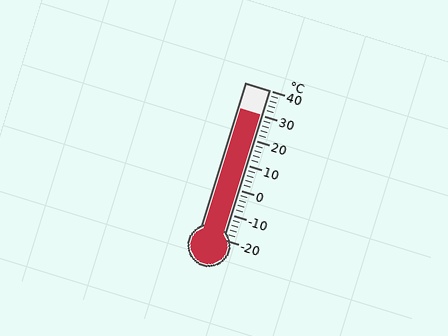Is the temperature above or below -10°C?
The temperature is above -10°C.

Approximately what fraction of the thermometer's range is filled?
The thermometer is filled to approximately 85% of its range.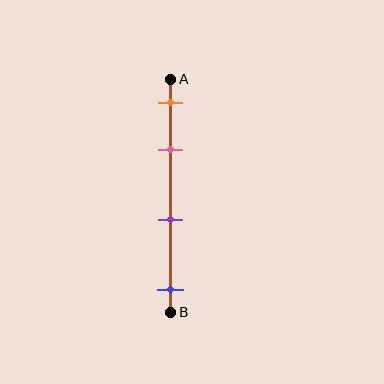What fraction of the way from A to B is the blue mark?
The blue mark is approximately 90% (0.9) of the way from A to B.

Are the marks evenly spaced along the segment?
No, the marks are not evenly spaced.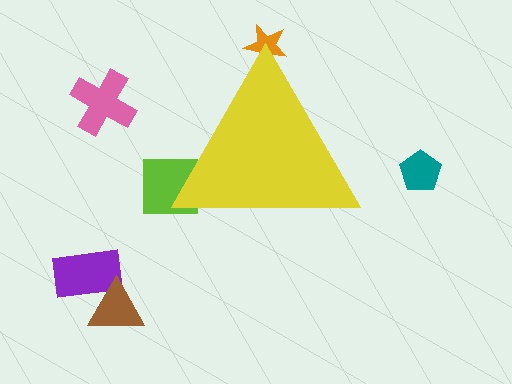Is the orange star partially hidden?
Yes, the orange star is partially hidden behind the yellow triangle.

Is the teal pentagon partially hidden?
No, the teal pentagon is fully visible.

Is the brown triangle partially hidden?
No, the brown triangle is fully visible.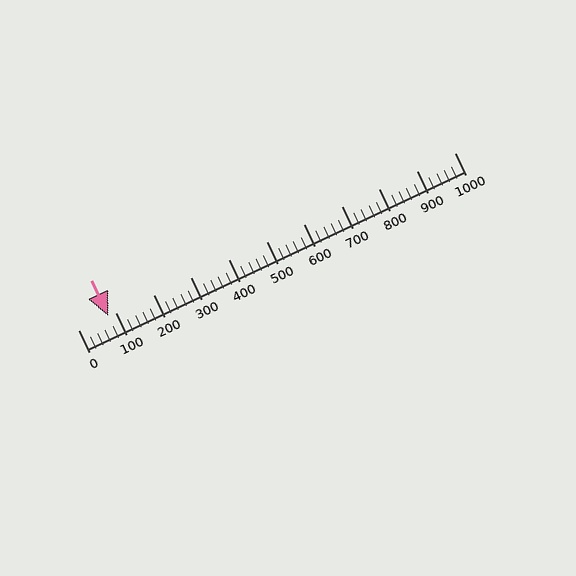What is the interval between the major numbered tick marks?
The major tick marks are spaced 100 units apart.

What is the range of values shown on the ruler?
The ruler shows values from 0 to 1000.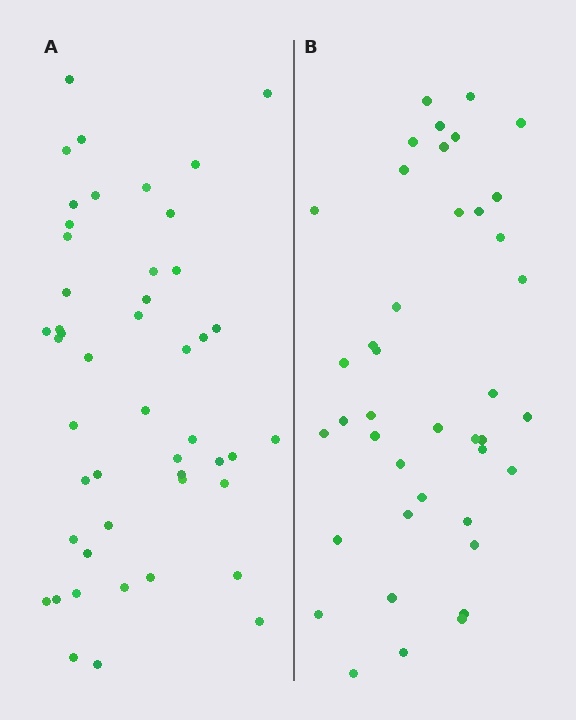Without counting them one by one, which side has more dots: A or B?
Region A (the left region) has more dots.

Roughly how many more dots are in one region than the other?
Region A has roughly 8 or so more dots than region B.